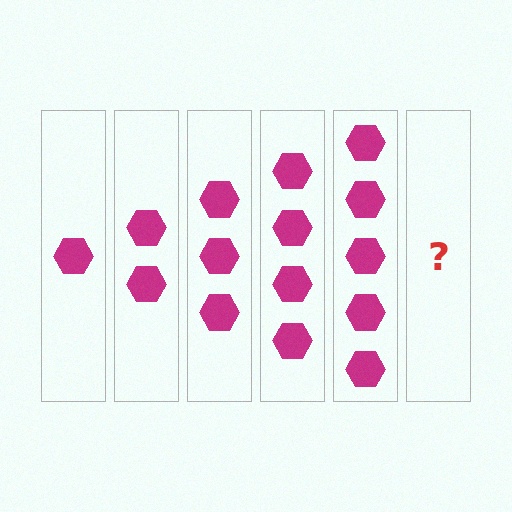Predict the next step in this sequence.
The next step is 6 hexagons.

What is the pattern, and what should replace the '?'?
The pattern is that each step adds one more hexagon. The '?' should be 6 hexagons.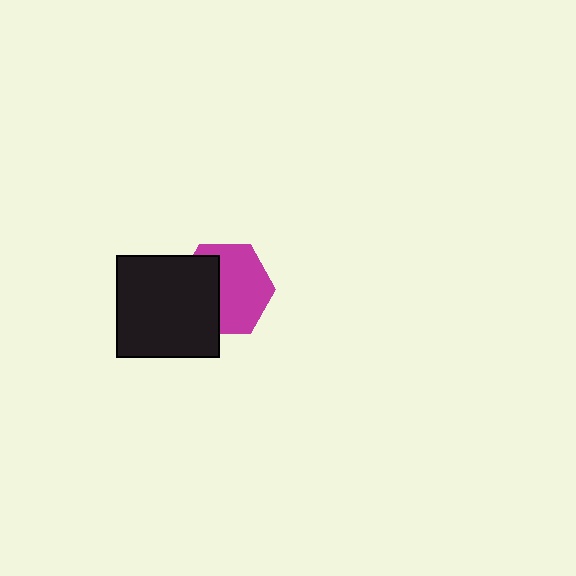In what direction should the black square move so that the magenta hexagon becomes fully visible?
The black square should move left. That is the shortest direction to clear the overlap and leave the magenta hexagon fully visible.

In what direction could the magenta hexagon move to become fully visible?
The magenta hexagon could move right. That would shift it out from behind the black square entirely.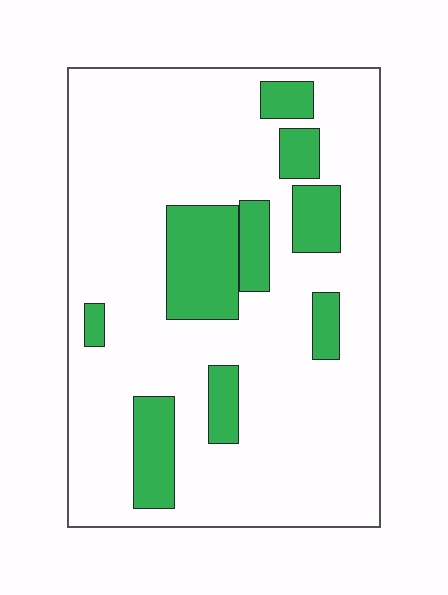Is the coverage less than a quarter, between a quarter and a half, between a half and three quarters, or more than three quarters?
Less than a quarter.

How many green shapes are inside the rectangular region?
9.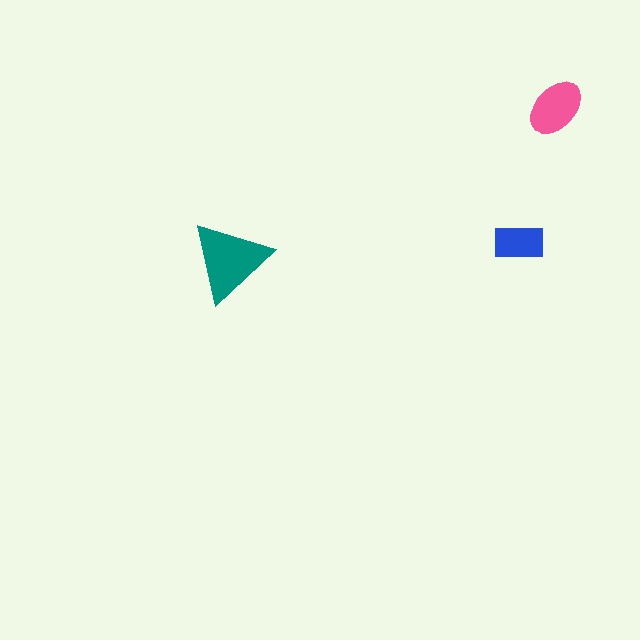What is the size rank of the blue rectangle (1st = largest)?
3rd.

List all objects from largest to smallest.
The teal triangle, the pink ellipse, the blue rectangle.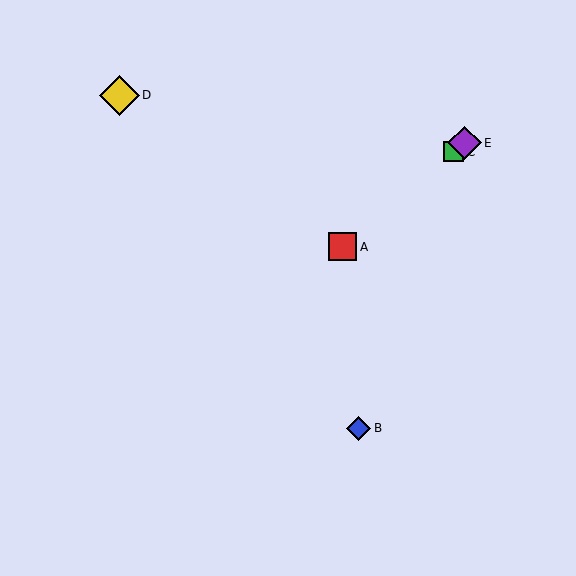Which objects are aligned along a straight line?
Objects A, C, E are aligned along a straight line.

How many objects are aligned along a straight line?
3 objects (A, C, E) are aligned along a straight line.